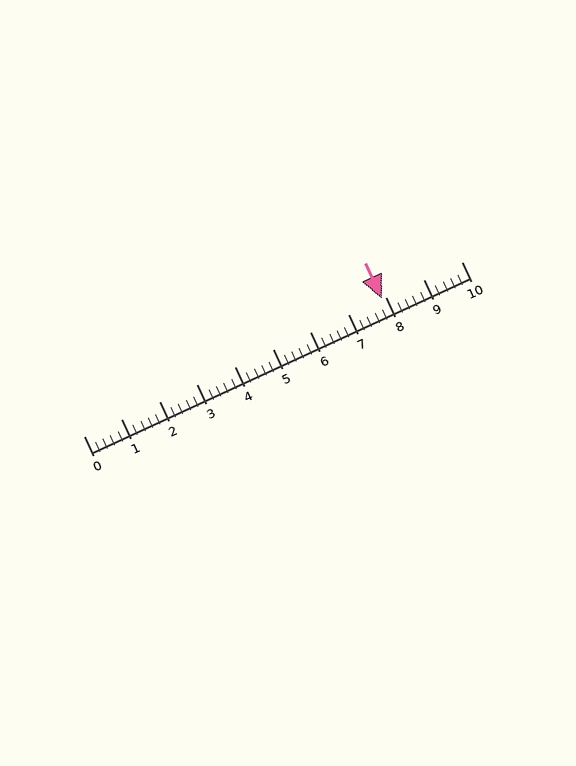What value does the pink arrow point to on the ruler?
The pink arrow points to approximately 7.9.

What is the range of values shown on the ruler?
The ruler shows values from 0 to 10.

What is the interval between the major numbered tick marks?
The major tick marks are spaced 1 units apart.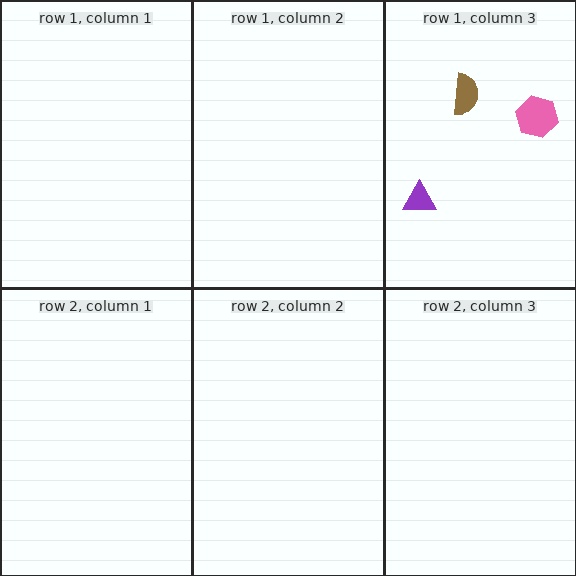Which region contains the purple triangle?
The row 1, column 3 region.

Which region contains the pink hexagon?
The row 1, column 3 region.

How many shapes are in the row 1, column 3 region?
3.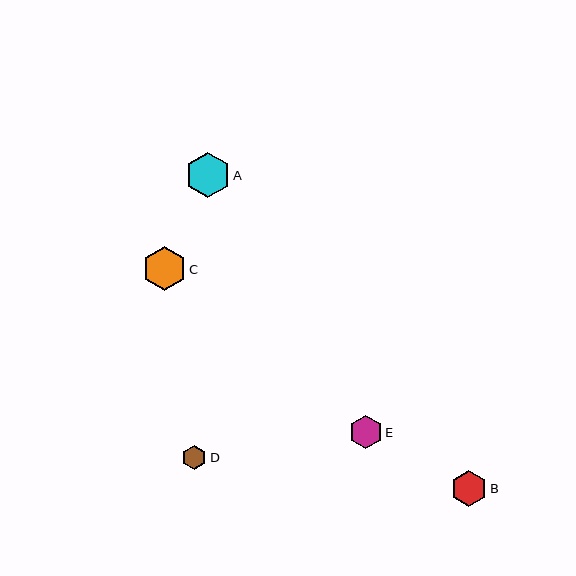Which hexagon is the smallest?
Hexagon D is the smallest with a size of approximately 25 pixels.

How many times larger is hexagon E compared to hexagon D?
Hexagon E is approximately 1.3 times the size of hexagon D.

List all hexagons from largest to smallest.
From largest to smallest: A, C, B, E, D.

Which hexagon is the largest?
Hexagon A is the largest with a size of approximately 45 pixels.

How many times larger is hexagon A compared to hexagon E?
Hexagon A is approximately 1.3 times the size of hexagon E.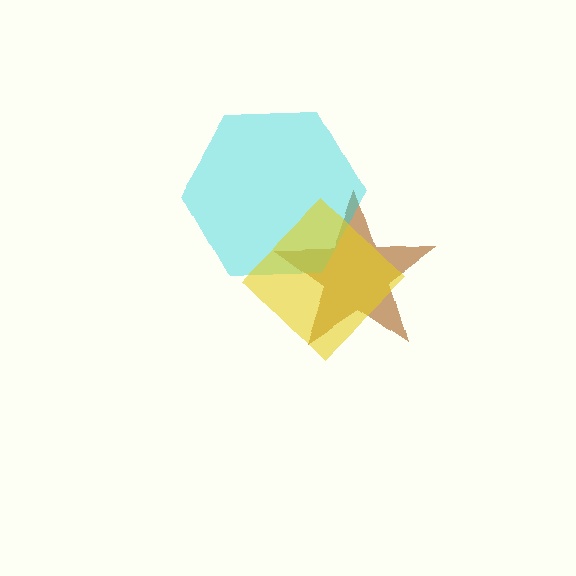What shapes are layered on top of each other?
The layered shapes are: a brown star, a cyan hexagon, a yellow diamond.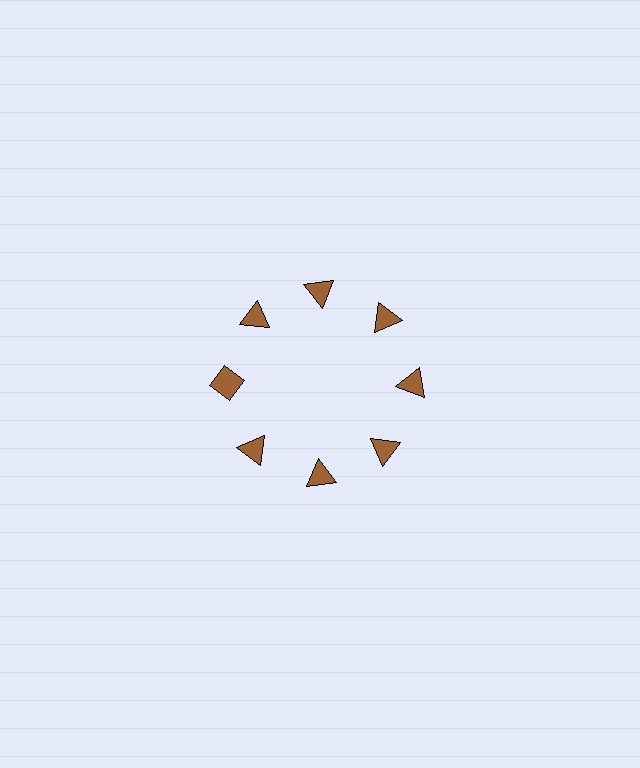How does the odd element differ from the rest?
It has a different shape: diamond instead of triangle.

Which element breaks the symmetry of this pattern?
The brown diamond at roughly the 9 o'clock position breaks the symmetry. All other shapes are brown triangles.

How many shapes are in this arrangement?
There are 8 shapes arranged in a ring pattern.